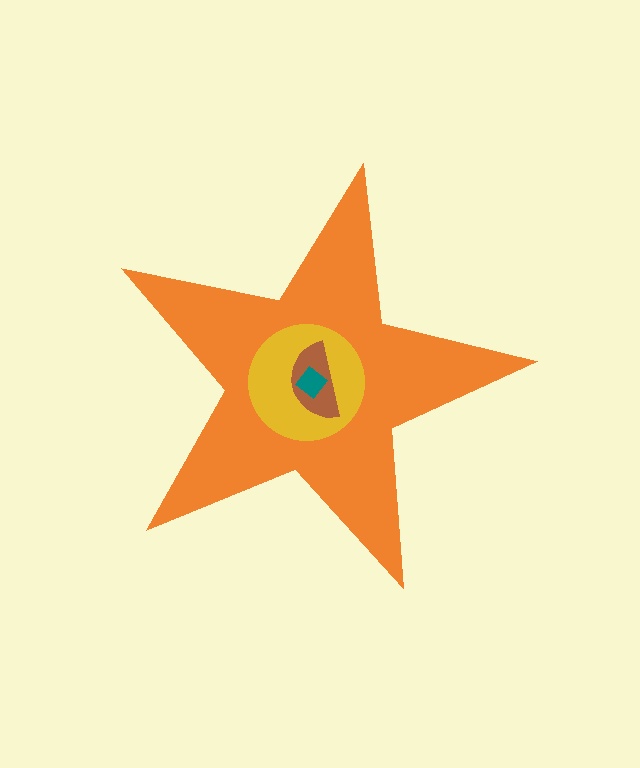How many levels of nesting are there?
4.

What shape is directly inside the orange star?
The yellow circle.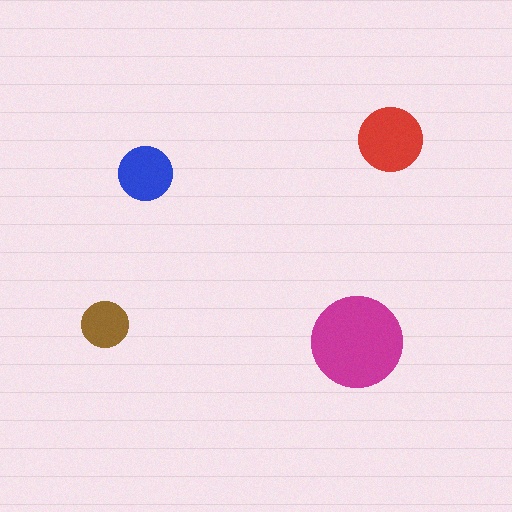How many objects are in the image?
There are 4 objects in the image.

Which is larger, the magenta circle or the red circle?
The magenta one.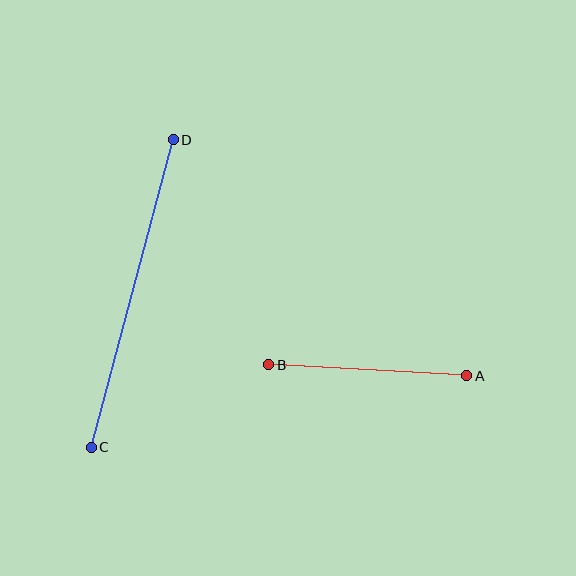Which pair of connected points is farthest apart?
Points C and D are farthest apart.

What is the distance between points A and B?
The distance is approximately 198 pixels.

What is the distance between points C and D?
The distance is approximately 318 pixels.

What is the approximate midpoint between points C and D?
The midpoint is at approximately (132, 293) pixels.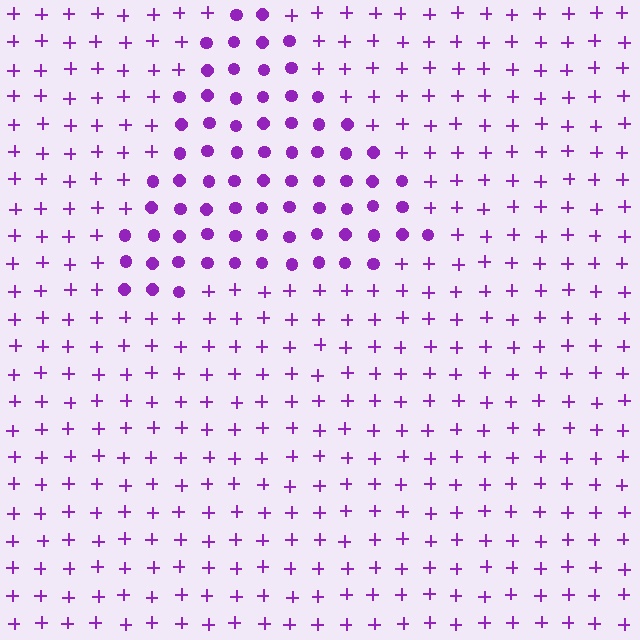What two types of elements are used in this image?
The image uses circles inside the triangle region and plus signs outside it.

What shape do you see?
I see a triangle.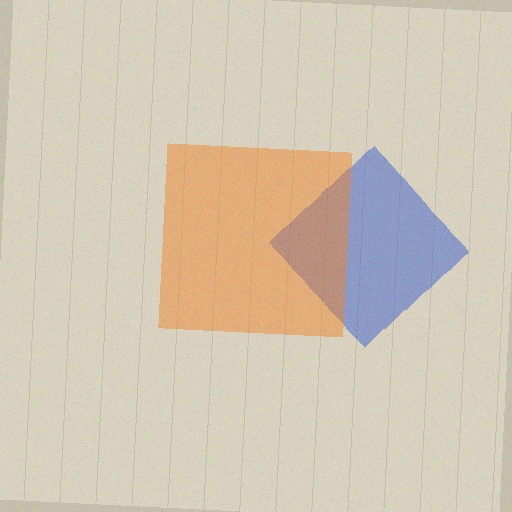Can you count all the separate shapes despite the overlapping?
Yes, there are 2 separate shapes.